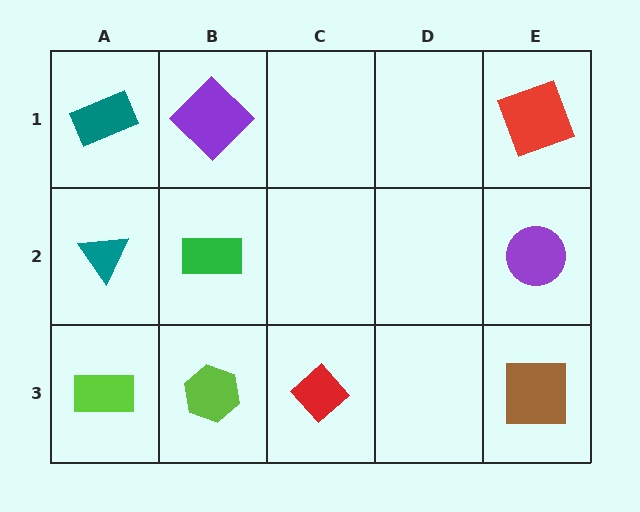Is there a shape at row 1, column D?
No, that cell is empty.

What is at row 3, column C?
A red diamond.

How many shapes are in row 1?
3 shapes.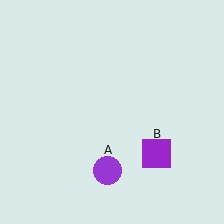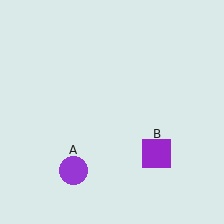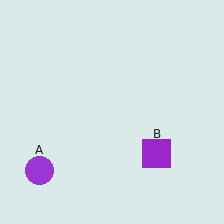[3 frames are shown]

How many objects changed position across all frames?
1 object changed position: purple circle (object A).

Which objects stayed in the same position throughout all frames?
Purple square (object B) remained stationary.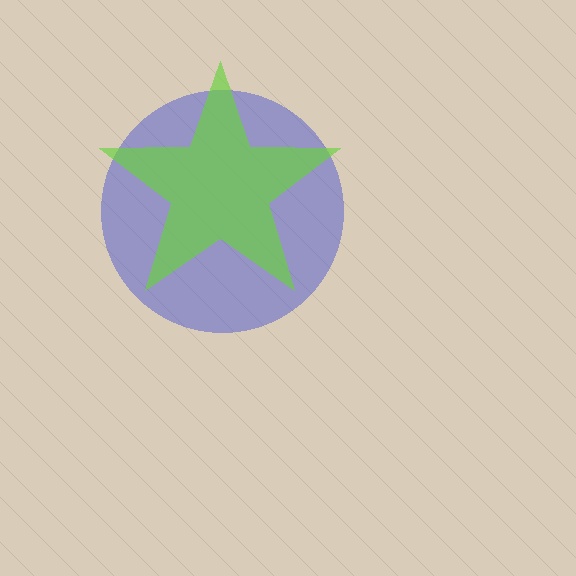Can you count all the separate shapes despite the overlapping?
Yes, there are 2 separate shapes.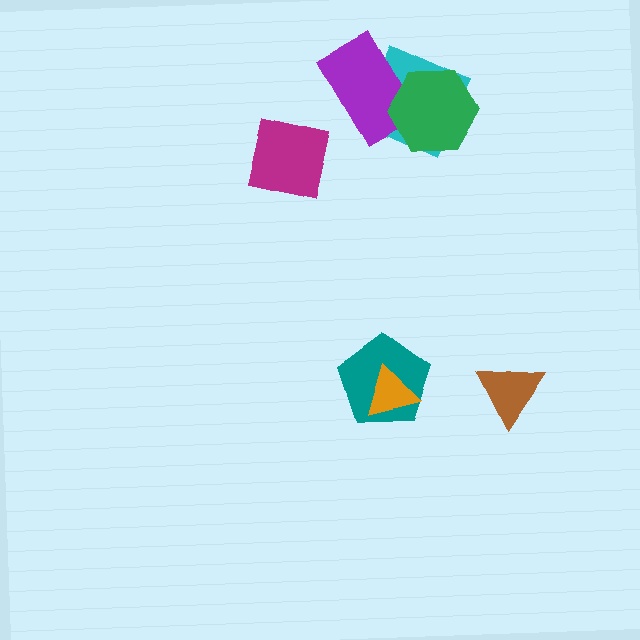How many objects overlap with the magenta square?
0 objects overlap with the magenta square.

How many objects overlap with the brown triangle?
0 objects overlap with the brown triangle.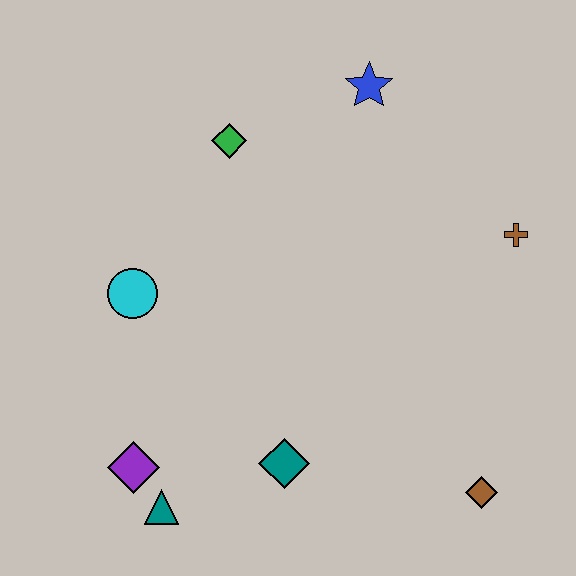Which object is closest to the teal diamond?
The teal triangle is closest to the teal diamond.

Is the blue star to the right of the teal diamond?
Yes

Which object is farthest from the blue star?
The teal triangle is farthest from the blue star.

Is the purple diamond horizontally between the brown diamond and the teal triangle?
No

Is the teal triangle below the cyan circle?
Yes